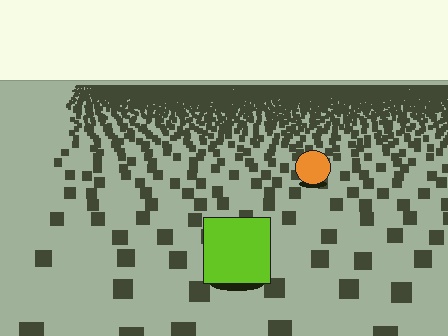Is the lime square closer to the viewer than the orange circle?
Yes. The lime square is closer — you can tell from the texture gradient: the ground texture is coarser near it.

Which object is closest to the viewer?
The lime square is closest. The texture marks near it are larger and more spread out.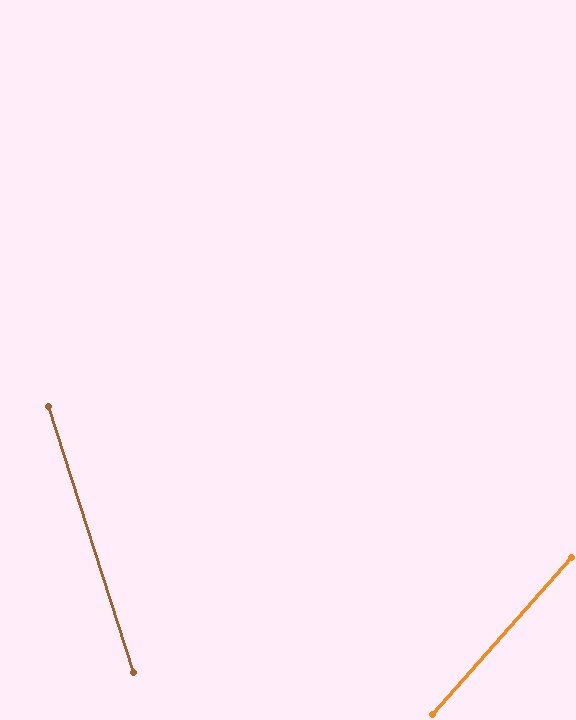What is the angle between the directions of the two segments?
Approximately 59 degrees.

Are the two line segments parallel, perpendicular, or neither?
Neither parallel nor perpendicular — they differ by about 59°.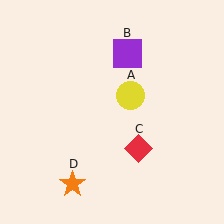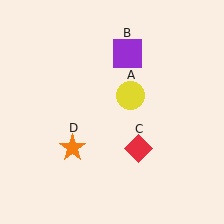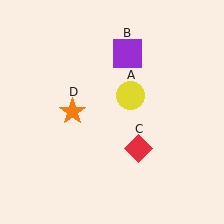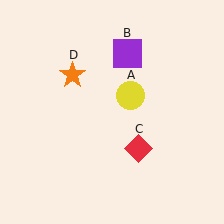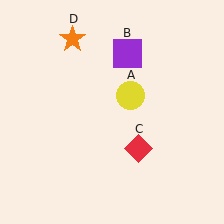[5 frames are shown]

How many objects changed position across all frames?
1 object changed position: orange star (object D).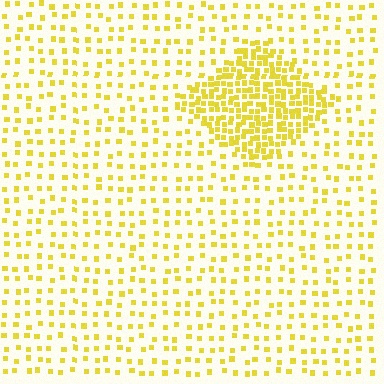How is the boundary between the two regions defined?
The boundary is defined by a change in element density (approximately 2.9x ratio). All elements are the same color, size, and shape.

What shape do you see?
I see a diamond.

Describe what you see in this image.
The image contains small yellow elements arranged at two different densities. A diamond-shaped region is visible where the elements are more densely packed than the surrounding area.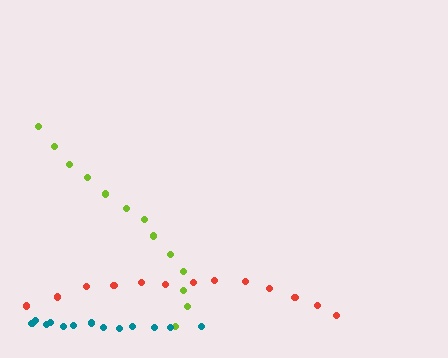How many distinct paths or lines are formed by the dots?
There are 3 distinct paths.